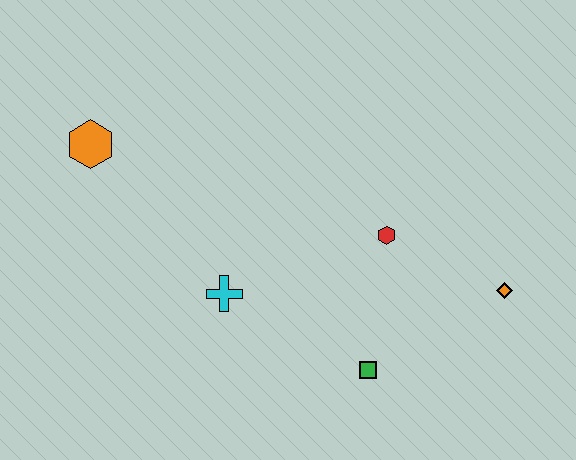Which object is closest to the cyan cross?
The green square is closest to the cyan cross.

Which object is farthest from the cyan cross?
The orange diamond is farthest from the cyan cross.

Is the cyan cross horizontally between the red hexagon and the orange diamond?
No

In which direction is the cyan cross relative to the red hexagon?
The cyan cross is to the left of the red hexagon.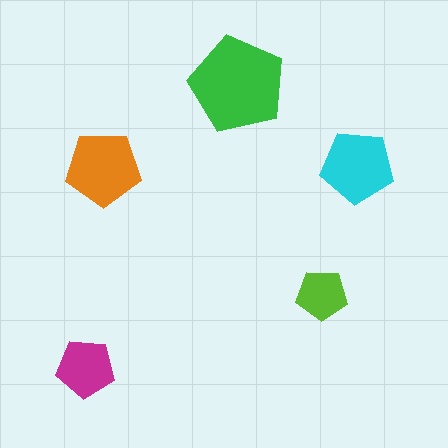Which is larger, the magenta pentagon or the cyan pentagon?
The cyan one.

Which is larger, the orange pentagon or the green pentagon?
The green one.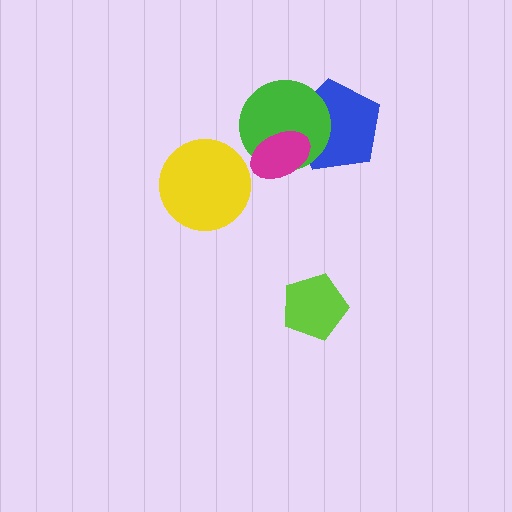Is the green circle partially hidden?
Yes, it is partially covered by another shape.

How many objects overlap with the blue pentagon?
2 objects overlap with the blue pentagon.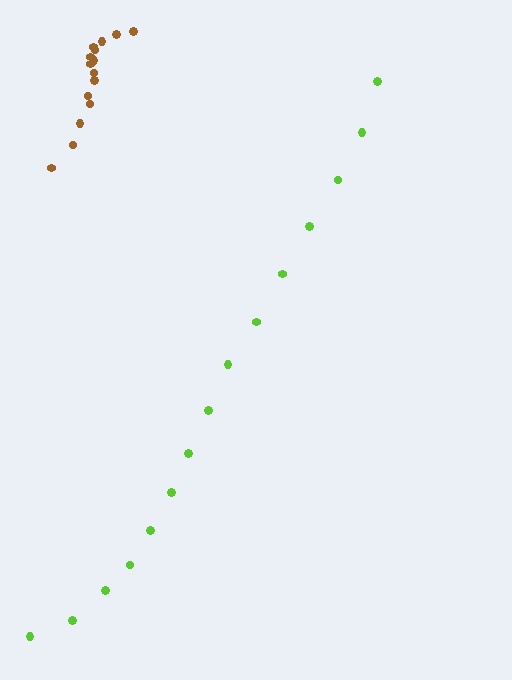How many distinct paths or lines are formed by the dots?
There are 2 distinct paths.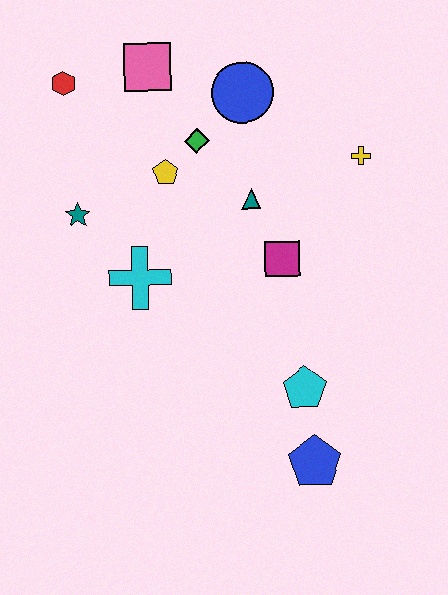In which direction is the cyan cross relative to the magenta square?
The cyan cross is to the left of the magenta square.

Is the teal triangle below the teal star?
No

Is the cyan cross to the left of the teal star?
No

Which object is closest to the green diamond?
The yellow pentagon is closest to the green diamond.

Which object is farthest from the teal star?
The blue pentagon is farthest from the teal star.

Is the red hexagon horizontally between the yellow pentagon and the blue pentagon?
No